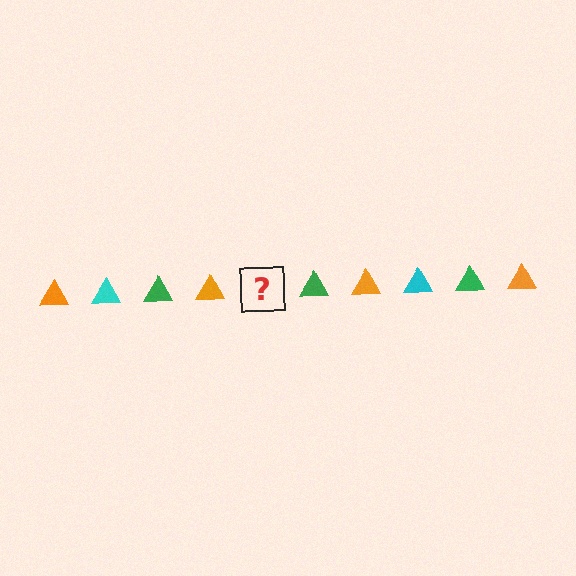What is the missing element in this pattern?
The missing element is a cyan triangle.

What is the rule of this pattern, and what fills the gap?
The rule is that the pattern cycles through orange, cyan, green triangles. The gap should be filled with a cyan triangle.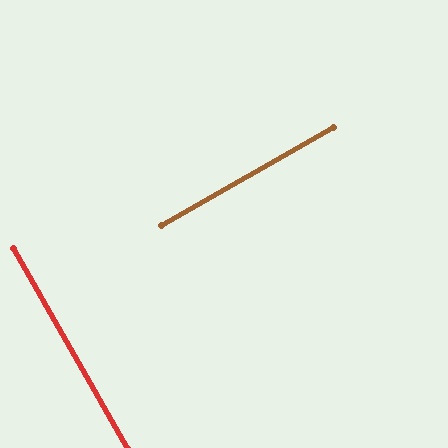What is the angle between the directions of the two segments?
Approximately 90 degrees.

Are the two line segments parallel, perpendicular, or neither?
Perpendicular — they meet at approximately 90°.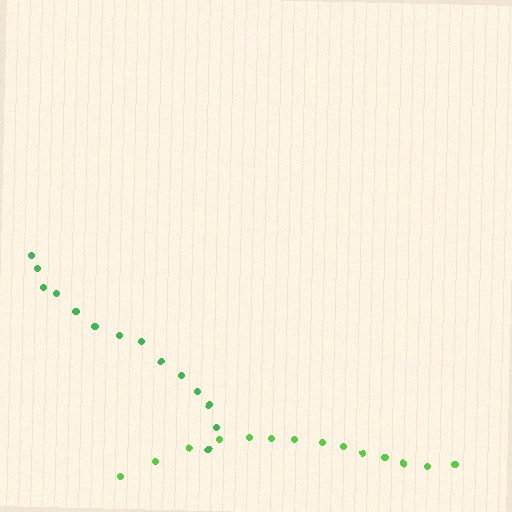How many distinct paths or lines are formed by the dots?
There are 2 distinct paths.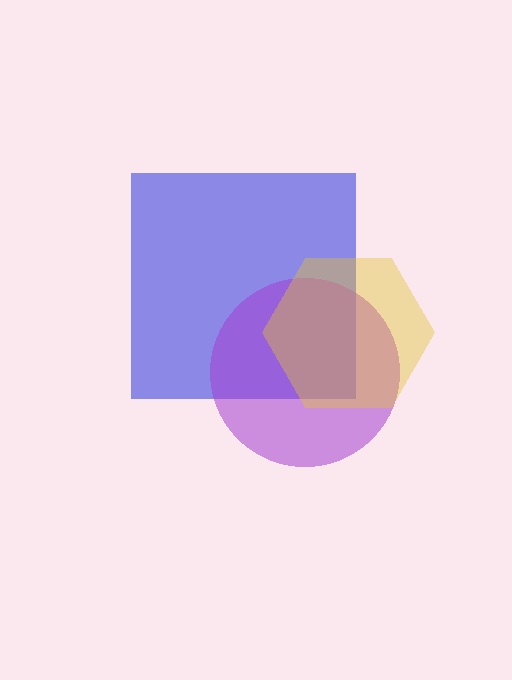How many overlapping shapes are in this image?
There are 3 overlapping shapes in the image.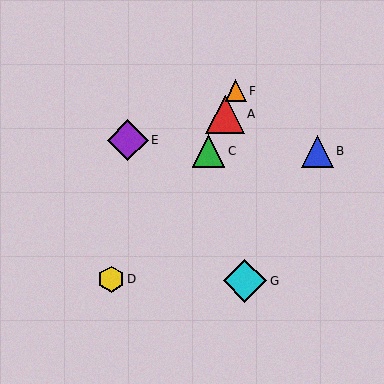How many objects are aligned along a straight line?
3 objects (A, C, F) are aligned along a straight line.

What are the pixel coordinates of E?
Object E is at (128, 140).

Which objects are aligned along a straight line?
Objects A, C, F are aligned along a straight line.